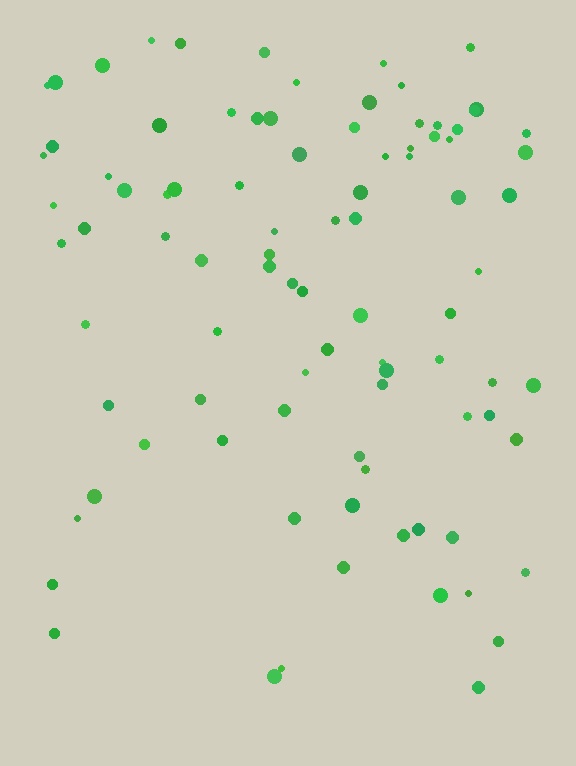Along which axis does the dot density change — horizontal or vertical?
Vertical.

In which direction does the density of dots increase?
From bottom to top, with the top side densest.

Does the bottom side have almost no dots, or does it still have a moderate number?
Still a moderate number, just noticeably fewer than the top.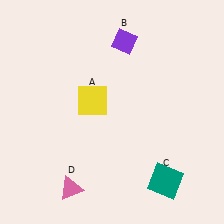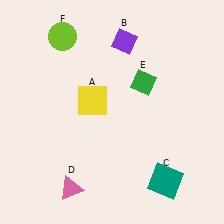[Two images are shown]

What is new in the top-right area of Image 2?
A green diamond (E) was added in the top-right area of Image 2.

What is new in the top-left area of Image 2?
A lime circle (F) was added in the top-left area of Image 2.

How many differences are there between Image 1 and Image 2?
There are 2 differences between the two images.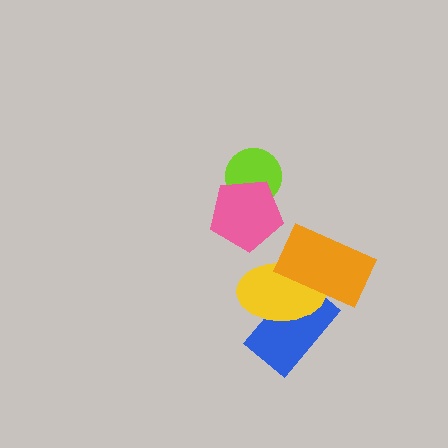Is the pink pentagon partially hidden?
No, no other shape covers it.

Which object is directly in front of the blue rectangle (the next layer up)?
The yellow ellipse is directly in front of the blue rectangle.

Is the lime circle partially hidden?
Yes, it is partially covered by another shape.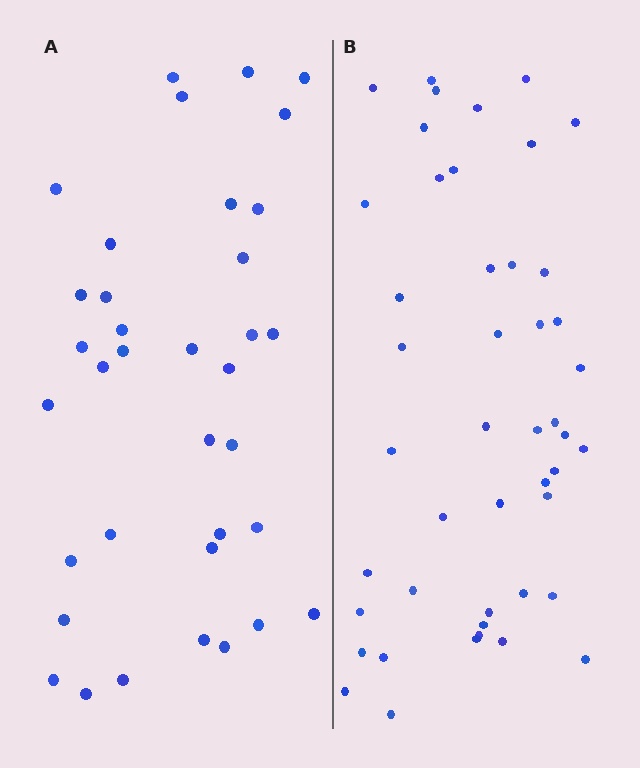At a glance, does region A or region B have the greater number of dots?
Region B (the right region) has more dots.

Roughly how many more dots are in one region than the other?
Region B has roughly 10 or so more dots than region A.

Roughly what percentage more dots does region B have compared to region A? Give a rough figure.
About 30% more.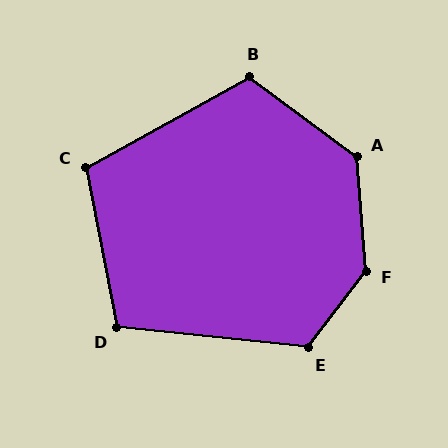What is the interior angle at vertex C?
Approximately 108 degrees (obtuse).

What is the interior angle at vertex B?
Approximately 115 degrees (obtuse).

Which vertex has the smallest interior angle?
D, at approximately 107 degrees.